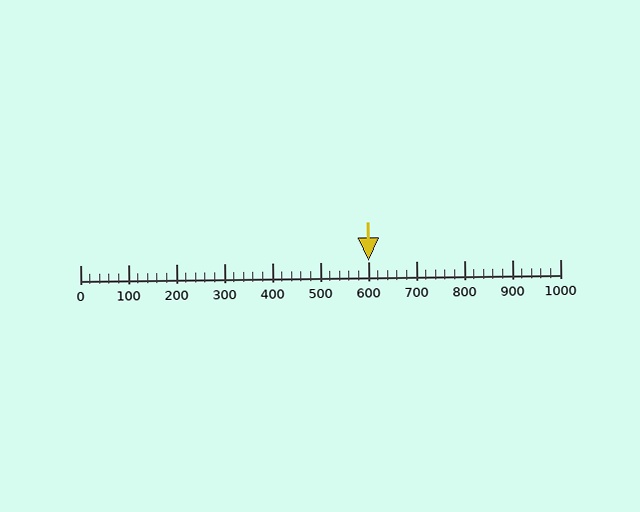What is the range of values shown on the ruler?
The ruler shows values from 0 to 1000.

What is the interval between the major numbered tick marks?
The major tick marks are spaced 100 units apart.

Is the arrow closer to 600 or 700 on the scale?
The arrow is closer to 600.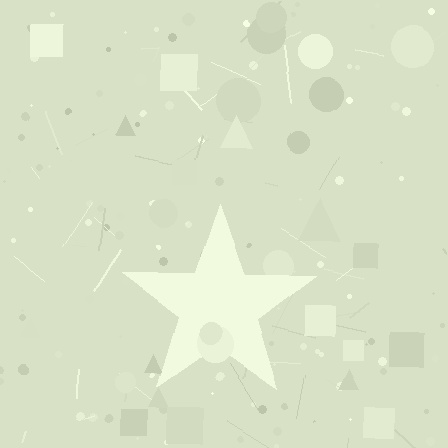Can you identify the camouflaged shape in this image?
The camouflaged shape is a star.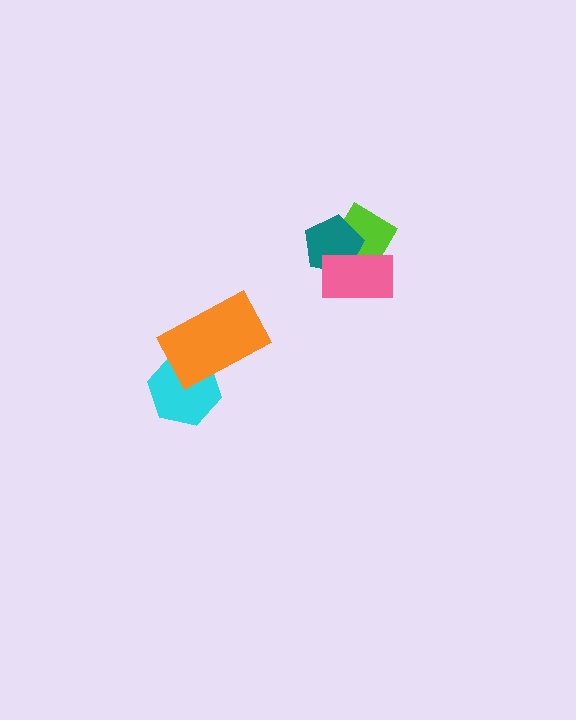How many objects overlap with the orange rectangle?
1 object overlaps with the orange rectangle.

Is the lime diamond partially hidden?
Yes, it is partially covered by another shape.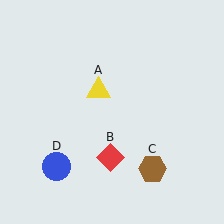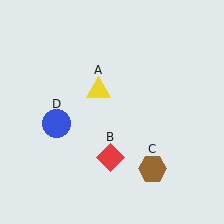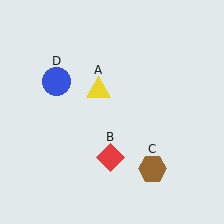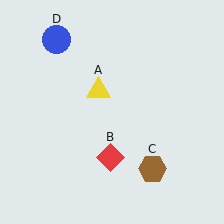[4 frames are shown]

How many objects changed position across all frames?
1 object changed position: blue circle (object D).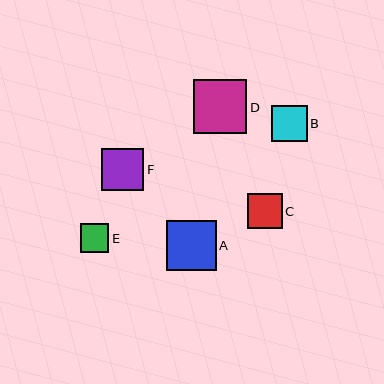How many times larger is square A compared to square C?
Square A is approximately 1.4 times the size of square C.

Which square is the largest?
Square D is the largest with a size of approximately 53 pixels.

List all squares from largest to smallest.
From largest to smallest: D, A, F, B, C, E.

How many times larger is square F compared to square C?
Square F is approximately 1.2 times the size of square C.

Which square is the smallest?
Square E is the smallest with a size of approximately 28 pixels.